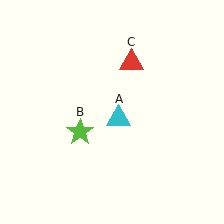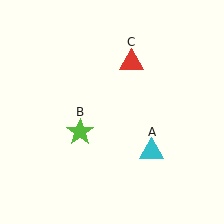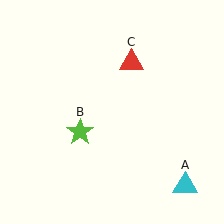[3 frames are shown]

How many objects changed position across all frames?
1 object changed position: cyan triangle (object A).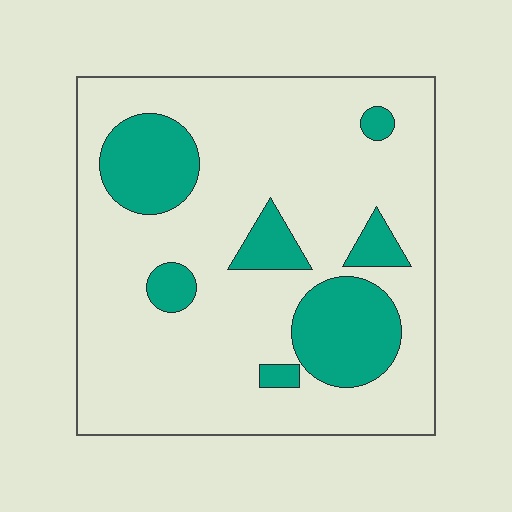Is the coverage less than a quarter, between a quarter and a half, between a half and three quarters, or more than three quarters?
Less than a quarter.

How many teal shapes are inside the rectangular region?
7.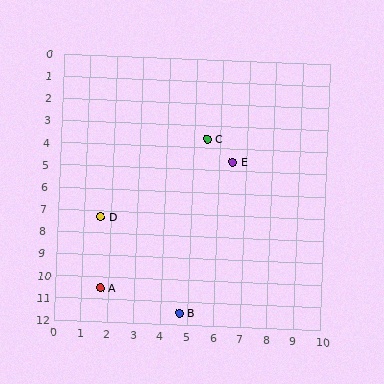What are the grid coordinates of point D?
Point D is at approximately (1.6, 7.3).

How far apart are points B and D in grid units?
Points B and D are about 5.2 grid units apart.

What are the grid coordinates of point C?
Point C is at approximately (5.5, 3.6).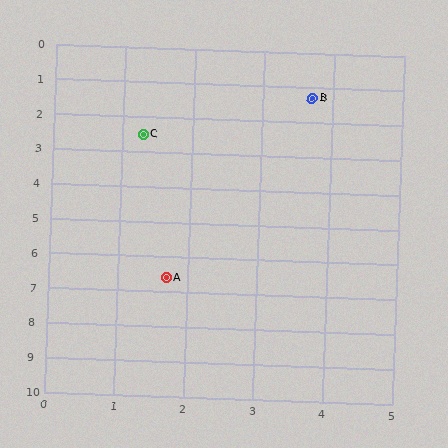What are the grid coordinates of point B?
Point B is at approximately (3.7, 1.3).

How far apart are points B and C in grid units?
Points B and C are about 2.7 grid units apart.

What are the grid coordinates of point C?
Point C is at approximately (1.3, 2.5).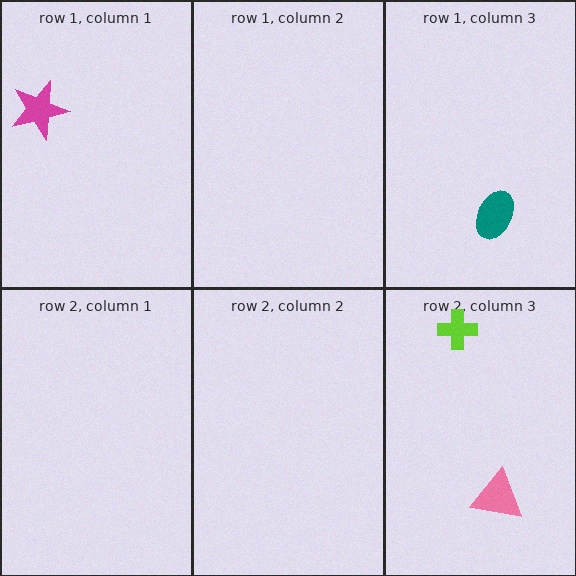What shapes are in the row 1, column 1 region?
The magenta star.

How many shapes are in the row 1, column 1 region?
1.